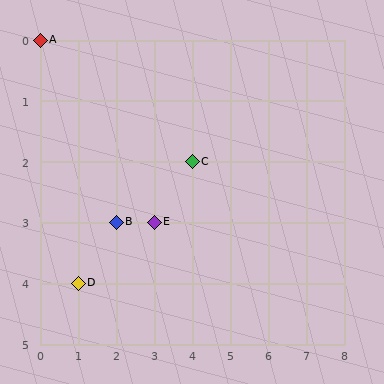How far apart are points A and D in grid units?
Points A and D are 1 column and 4 rows apart (about 4.1 grid units diagonally).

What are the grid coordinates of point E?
Point E is at grid coordinates (3, 3).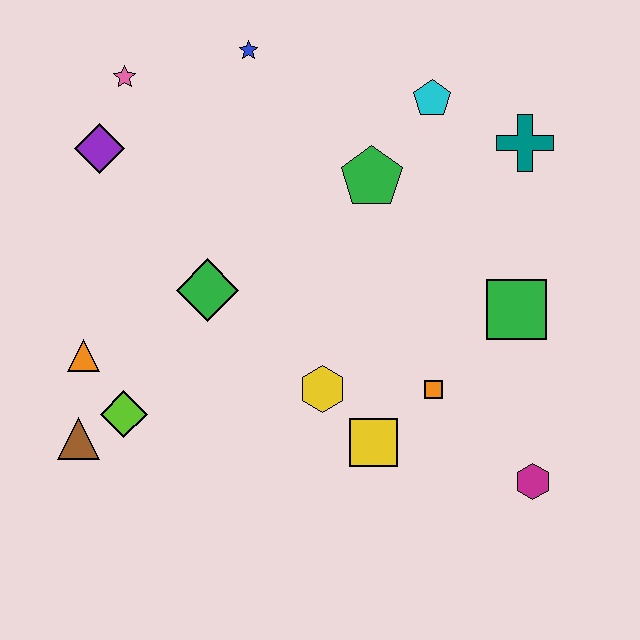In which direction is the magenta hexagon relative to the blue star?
The magenta hexagon is below the blue star.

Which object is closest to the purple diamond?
The pink star is closest to the purple diamond.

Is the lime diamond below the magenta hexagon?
No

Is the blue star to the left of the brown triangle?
No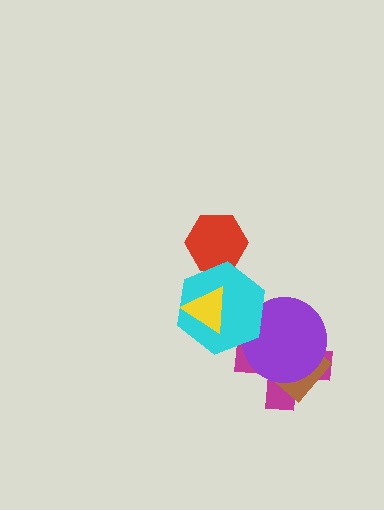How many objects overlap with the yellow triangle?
1 object overlaps with the yellow triangle.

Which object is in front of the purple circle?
The cyan hexagon is in front of the purple circle.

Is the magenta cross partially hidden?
Yes, it is partially covered by another shape.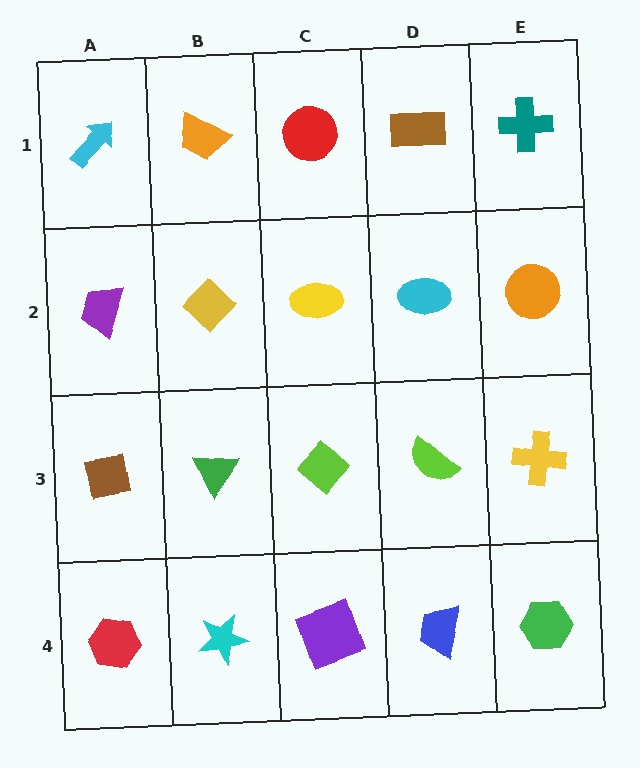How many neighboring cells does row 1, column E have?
2.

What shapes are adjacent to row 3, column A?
A purple trapezoid (row 2, column A), a red hexagon (row 4, column A), a green triangle (row 3, column B).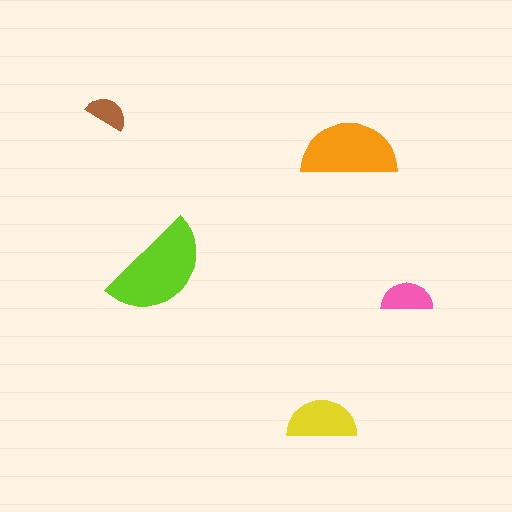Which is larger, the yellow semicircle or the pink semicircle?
The yellow one.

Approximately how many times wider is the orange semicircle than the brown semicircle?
About 2.5 times wider.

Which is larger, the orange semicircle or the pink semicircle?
The orange one.